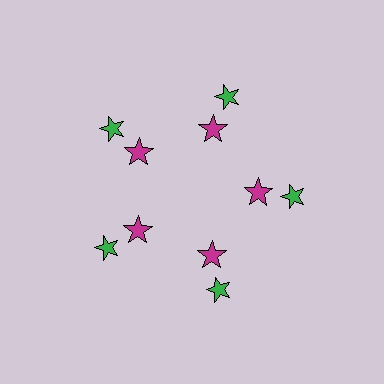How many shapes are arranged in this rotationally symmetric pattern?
There are 10 shapes, arranged in 5 groups of 2.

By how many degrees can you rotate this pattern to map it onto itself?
The pattern maps onto itself every 72 degrees of rotation.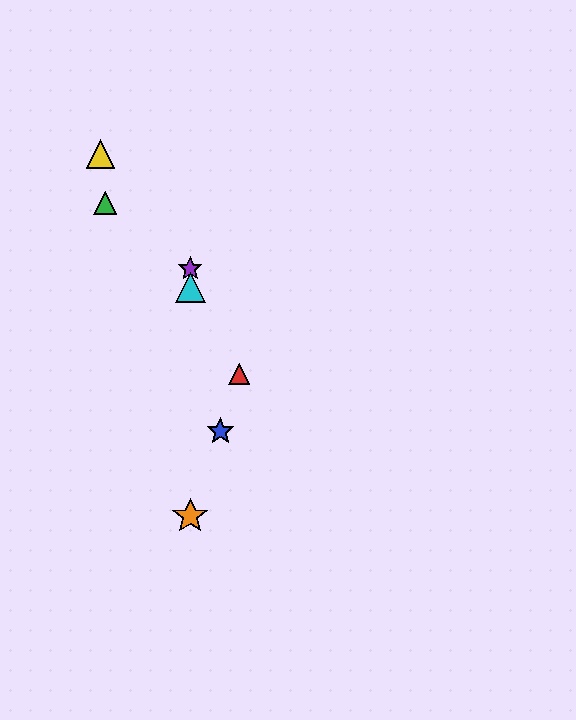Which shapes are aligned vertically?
The purple star, the orange star, the cyan triangle are aligned vertically.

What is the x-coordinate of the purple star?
The purple star is at x≈190.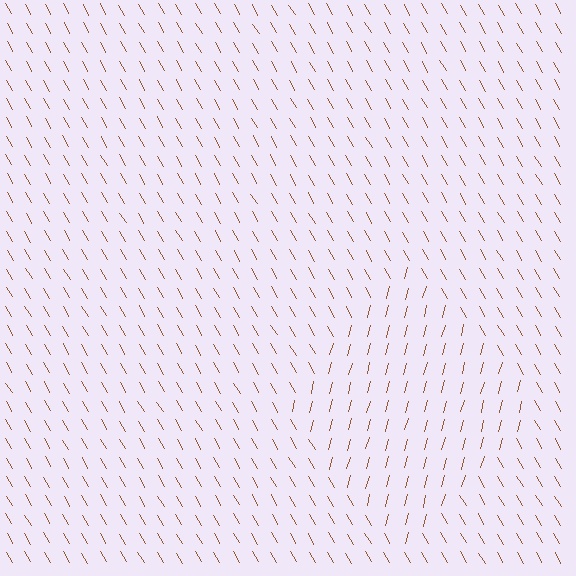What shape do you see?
I see a diamond.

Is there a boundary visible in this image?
Yes, there is a texture boundary formed by a change in line orientation.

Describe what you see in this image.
The image is filled with small brown line segments. A diamond region in the image has lines oriented differently from the surrounding lines, creating a visible texture boundary.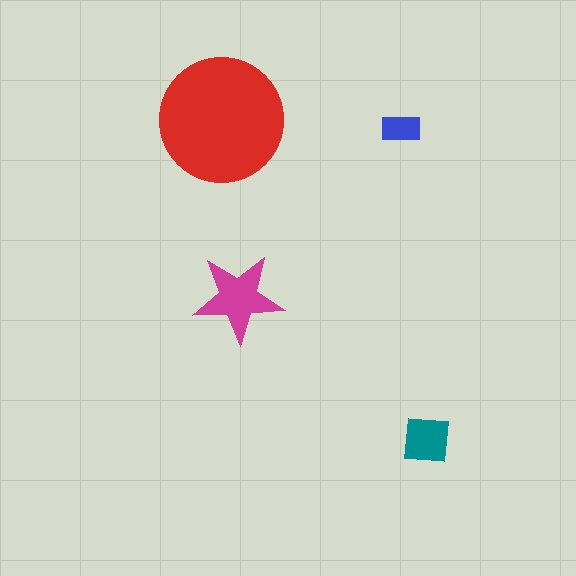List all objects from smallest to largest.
The blue rectangle, the teal square, the magenta star, the red circle.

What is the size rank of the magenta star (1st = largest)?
2nd.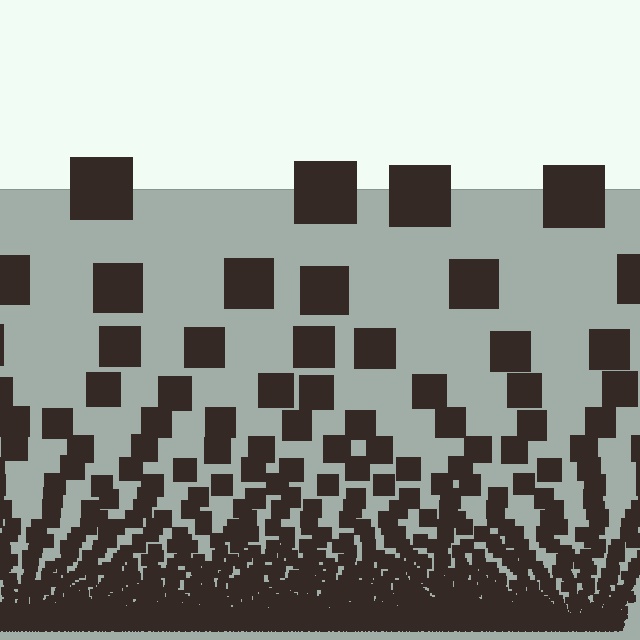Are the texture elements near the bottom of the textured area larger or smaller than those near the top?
Smaller. The gradient is inverted — elements near the bottom are smaller and denser.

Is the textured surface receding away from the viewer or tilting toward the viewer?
The surface appears to tilt toward the viewer. Texture elements get larger and sparser toward the top.